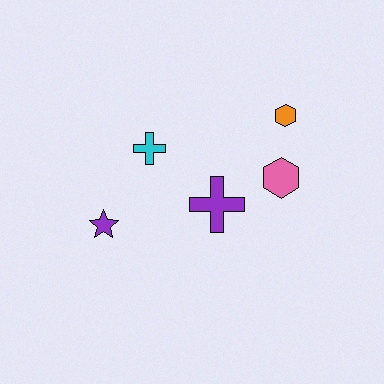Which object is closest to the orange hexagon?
The pink hexagon is closest to the orange hexagon.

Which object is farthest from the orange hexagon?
The purple star is farthest from the orange hexagon.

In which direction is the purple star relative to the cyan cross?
The purple star is below the cyan cross.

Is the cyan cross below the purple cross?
No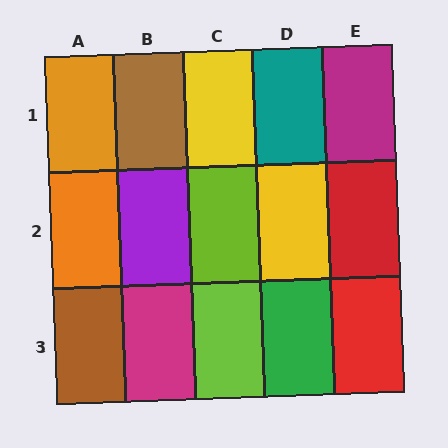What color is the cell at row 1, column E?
Magenta.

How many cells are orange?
2 cells are orange.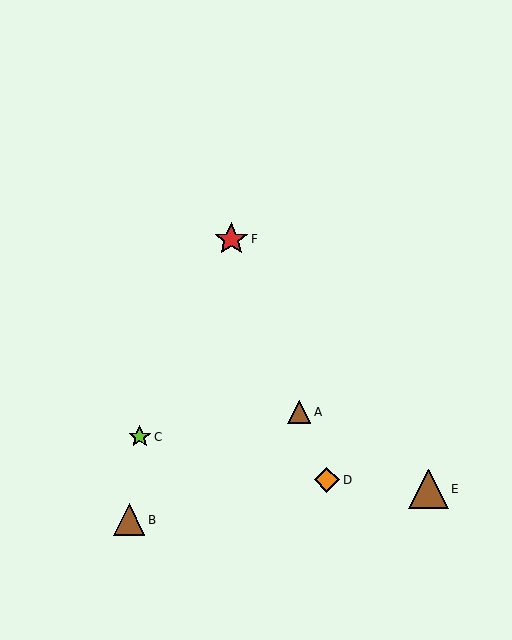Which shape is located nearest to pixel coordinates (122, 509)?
The brown triangle (labeled B) at (129, 520) is nearest to that location.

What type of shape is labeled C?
Shape C is a lime star.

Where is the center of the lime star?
The center of the lime star is at (140, 437).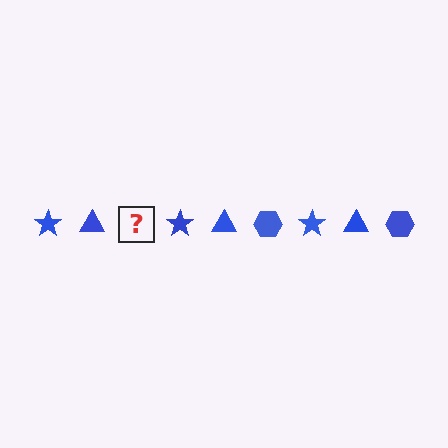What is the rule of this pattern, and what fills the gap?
The rule is that the pattern cycles through star, triangle, hexagon shapes in blue. The gap should be filled with a blue hexagon.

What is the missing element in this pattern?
The missing element is a blue hexagon.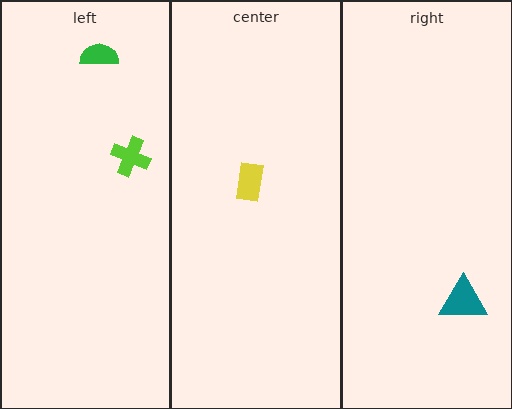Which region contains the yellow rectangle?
The center region.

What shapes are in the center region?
The yellow rectangle.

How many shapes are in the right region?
1.